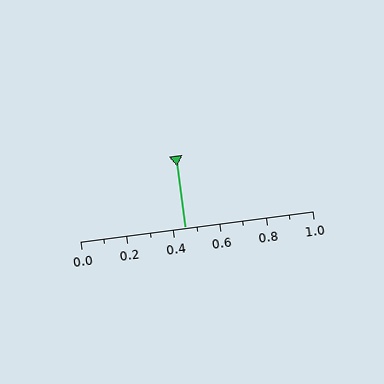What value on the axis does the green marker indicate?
The marker indicates approximately 0.45.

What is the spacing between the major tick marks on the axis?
The major ticks are spaced 0.2 apart.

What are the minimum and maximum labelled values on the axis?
The axis runs from 0.0 to 1.0.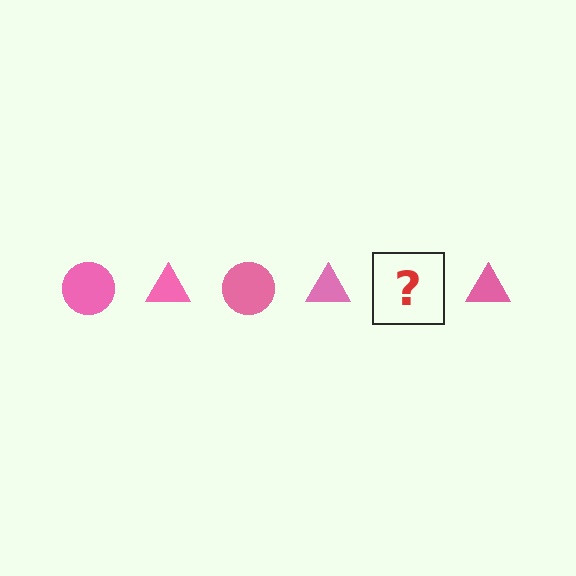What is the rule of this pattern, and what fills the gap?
The rule is that the pattern cycles through circle, triangle shapes in pink. The gap should be filled with a pink circle.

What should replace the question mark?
The question mark should be replaced with a pink circle.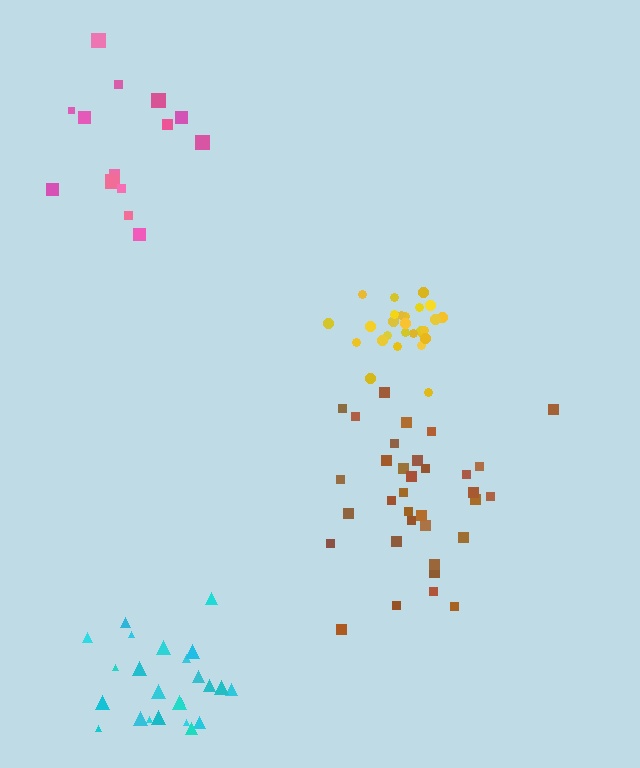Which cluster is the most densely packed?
Yellow.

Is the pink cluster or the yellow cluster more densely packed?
Yellow.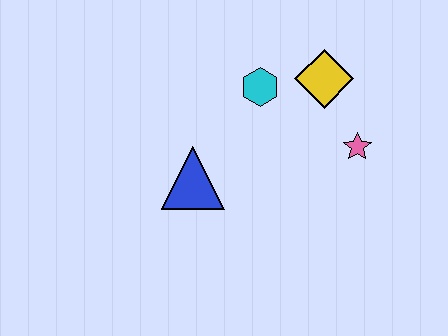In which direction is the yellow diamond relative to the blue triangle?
The yellow diamond is to the right of the blue triangle.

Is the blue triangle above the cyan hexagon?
No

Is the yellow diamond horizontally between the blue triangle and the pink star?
Yes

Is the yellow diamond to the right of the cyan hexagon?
Yes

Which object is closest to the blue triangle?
The cyan hexagon is closest to the blue triangle.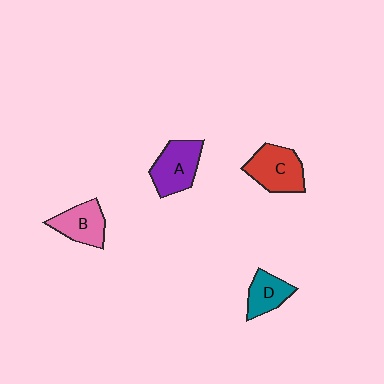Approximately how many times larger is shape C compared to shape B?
Approximately 1.2 times.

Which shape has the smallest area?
Shape D (teal).